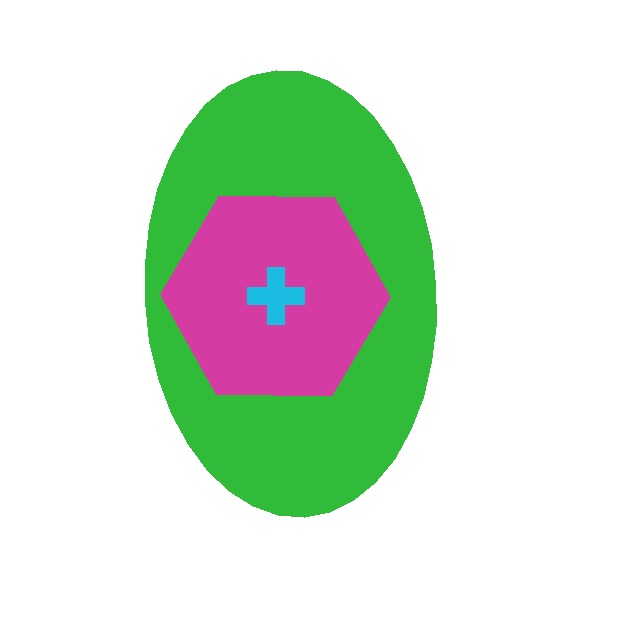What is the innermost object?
The cyan cross.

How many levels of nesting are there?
3.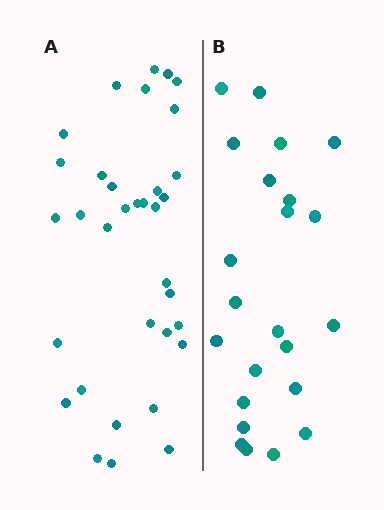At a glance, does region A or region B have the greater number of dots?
Region A (the left region) has more dots.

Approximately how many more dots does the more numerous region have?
Region A has roughly 12 or so more dots than region B.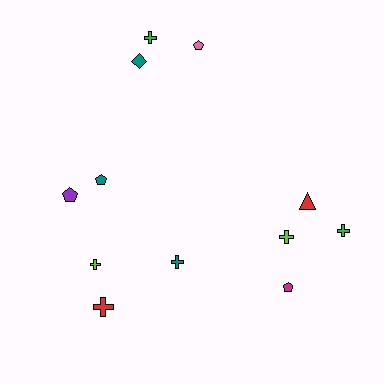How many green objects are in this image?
There are 2 green objects.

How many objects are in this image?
There are 12 objects.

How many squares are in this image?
There are no squares.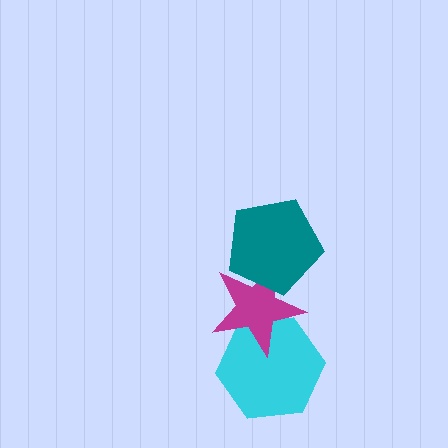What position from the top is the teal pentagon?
The teal pentagon is 1st from the top.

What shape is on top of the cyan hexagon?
The magenta star is on top of the cyan hexagon.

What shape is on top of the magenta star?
The teal pentagon is on top of the magenta star.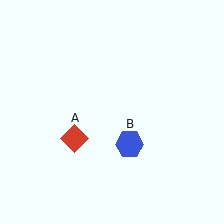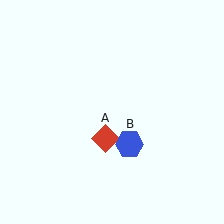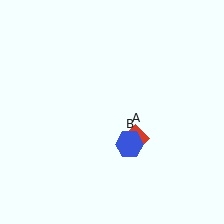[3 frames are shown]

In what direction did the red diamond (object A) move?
The red diamond (object A) moved right.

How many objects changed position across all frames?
1 object changed position: red diamond (object A).